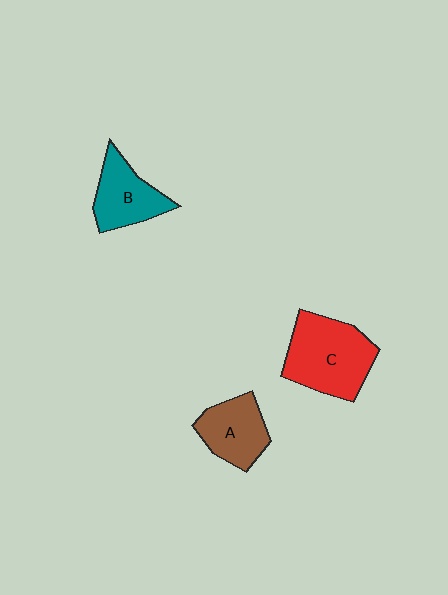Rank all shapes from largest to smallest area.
From largest to smallest: C (red), B (teal), A (brown).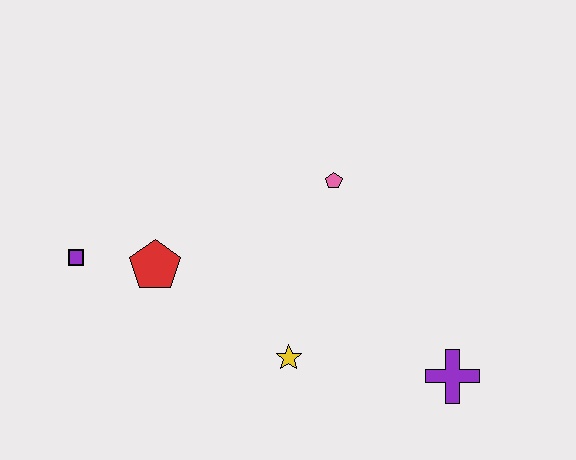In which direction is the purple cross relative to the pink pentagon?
The purple cross is below the pink pentagon.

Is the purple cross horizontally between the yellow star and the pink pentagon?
No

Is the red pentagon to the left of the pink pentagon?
Yes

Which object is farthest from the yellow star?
The purple square is farthest from the yellow star.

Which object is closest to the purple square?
The red pentagon is closest to the purple square.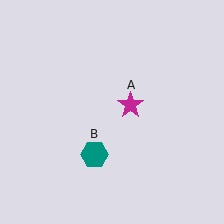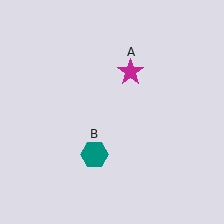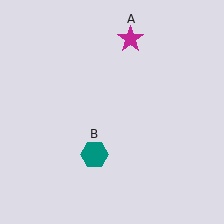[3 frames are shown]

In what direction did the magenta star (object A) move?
The magenta star (object A) moved up.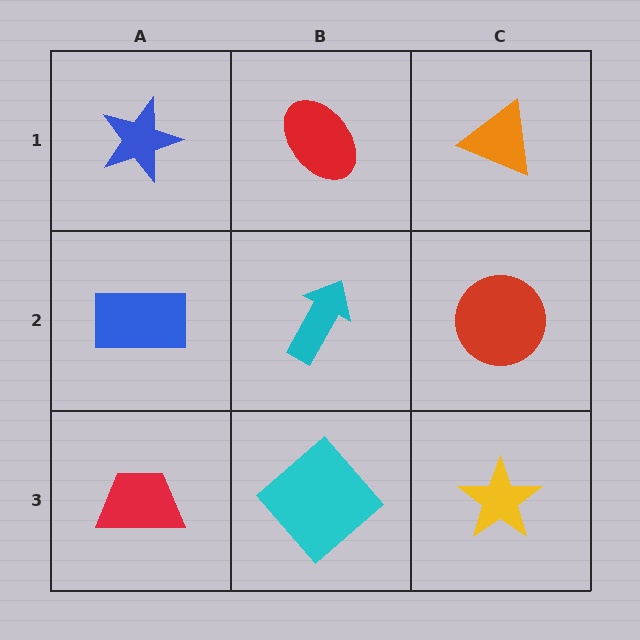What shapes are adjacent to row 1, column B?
A cyan arrow (row 2, column B), a blue star (row 1, column A), an orange triangle (row 1, column C).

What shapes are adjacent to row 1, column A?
A blue rectangle (row 2, column A), a red ellipse (row 1, column B).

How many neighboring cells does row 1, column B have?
3.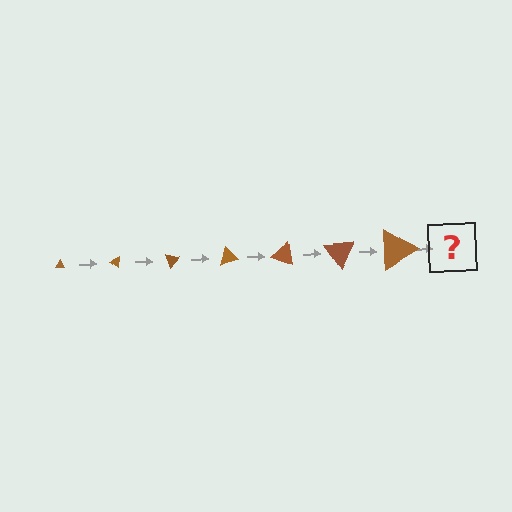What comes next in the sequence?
The next element should be a triangle, larger than the previous one and rotated 245 degrees from the start.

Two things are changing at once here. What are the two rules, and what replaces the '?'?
The two rules are that the triangle grows larger each step and it rotates 35 degrees each step. The '?' should be a triangle, larger than the previous one and rotated 245 degrees from the start.